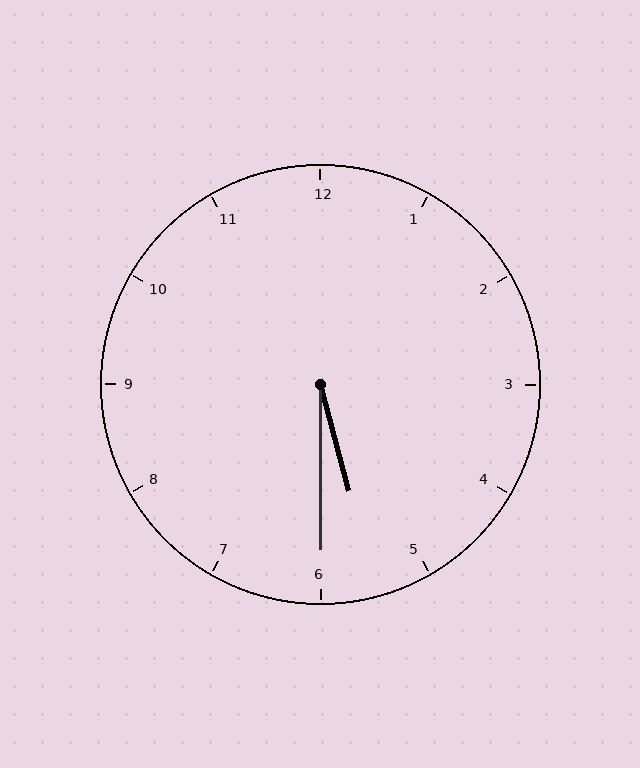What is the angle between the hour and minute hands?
Approximately 15 degrees.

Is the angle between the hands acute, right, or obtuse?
It is acute.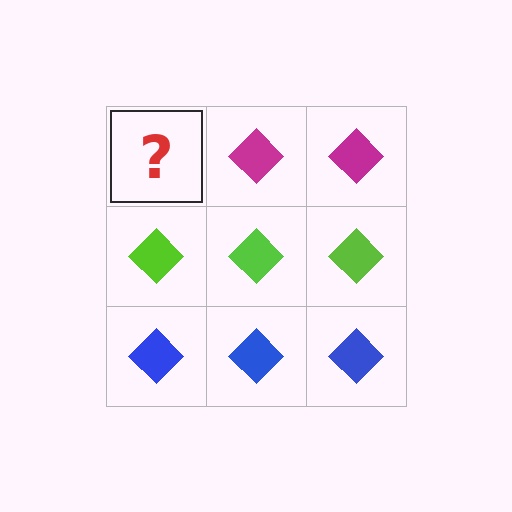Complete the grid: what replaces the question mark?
The question mark should be replaced with a magenta diamond.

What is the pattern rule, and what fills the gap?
The rule is that each row has a consistent color. The gap should be filled with a magenta diamond.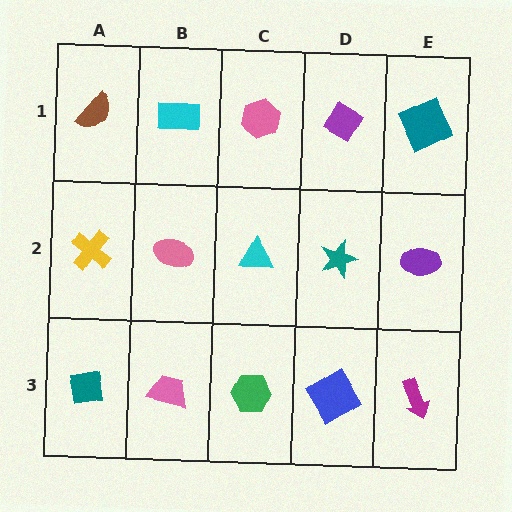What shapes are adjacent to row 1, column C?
A cyan triangle (row 2, column C), a cyan rectangle (row 1, column B), a purple diamond (row 1, column D).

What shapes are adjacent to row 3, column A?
A yellow cross (row 2, column A), a pink trapezoid (row 3, column B).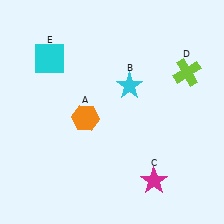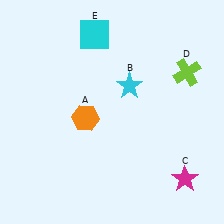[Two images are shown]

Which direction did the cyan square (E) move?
The cyan square (E) moved right.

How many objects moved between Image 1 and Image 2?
2 objects moved between the two images.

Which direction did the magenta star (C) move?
The magenta star (C) moved right.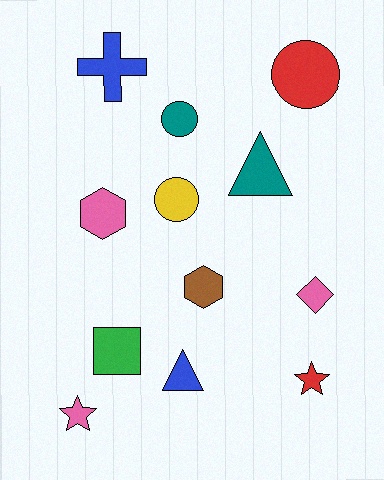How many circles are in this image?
There are 3 circles.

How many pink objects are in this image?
There are 3 pink objects.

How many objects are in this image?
There are 12 objects.